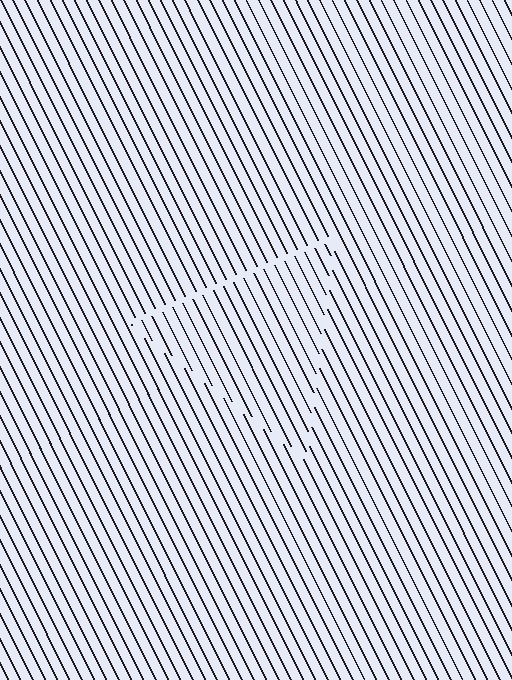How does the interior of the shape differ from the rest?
The interior of the shape contains the same grating, shifted by half a period — the contour is defined by the phase discontinuity where line-ends from the inner and outer gratings abut.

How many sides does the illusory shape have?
3 sides — the line-ends trace a triangle.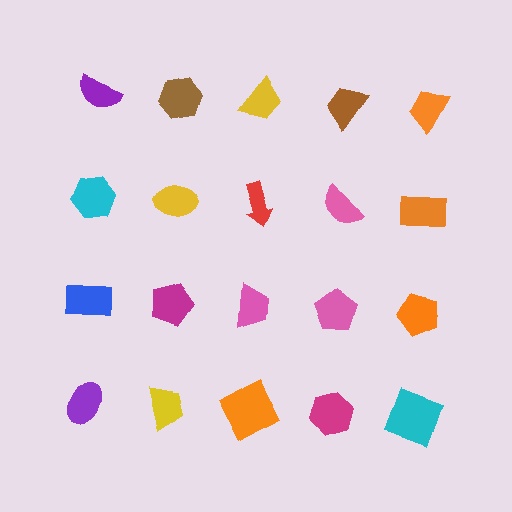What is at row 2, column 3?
A red arrow.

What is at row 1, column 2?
A brown hexagon.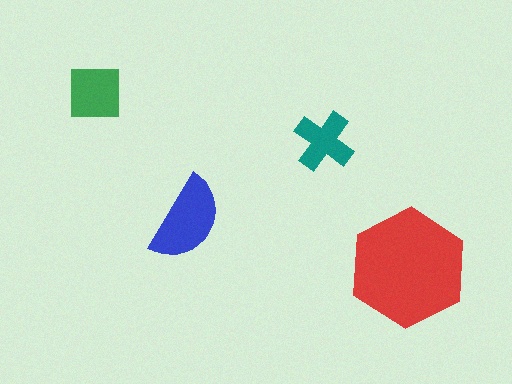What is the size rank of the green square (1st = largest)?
3rd.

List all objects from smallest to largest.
The teal cross, the green square, the blue semicircle, the red hexagon.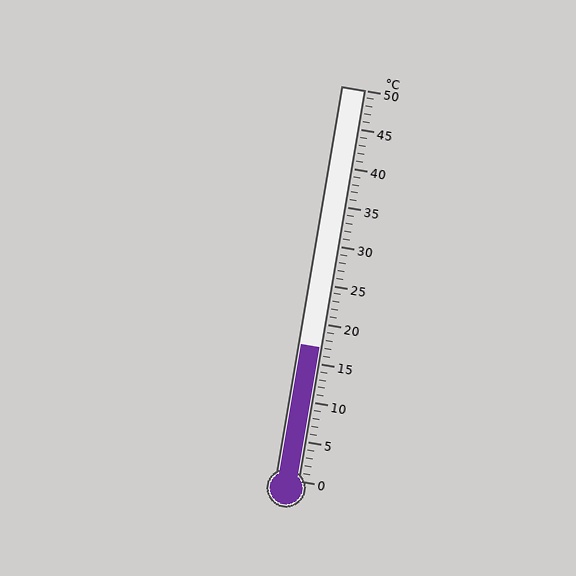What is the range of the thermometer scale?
The thermometer scale ranges from 0°C to 50°C.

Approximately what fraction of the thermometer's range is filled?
The thermometer is filled to approximately 35% of its range.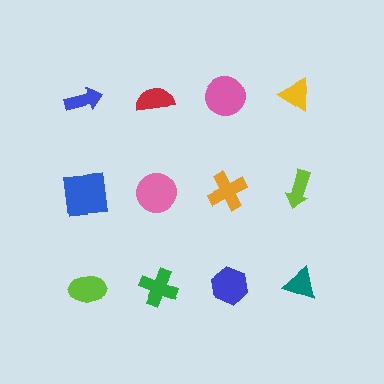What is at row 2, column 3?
An orange cross.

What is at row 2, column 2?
A pink circle.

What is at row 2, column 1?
A blue square.